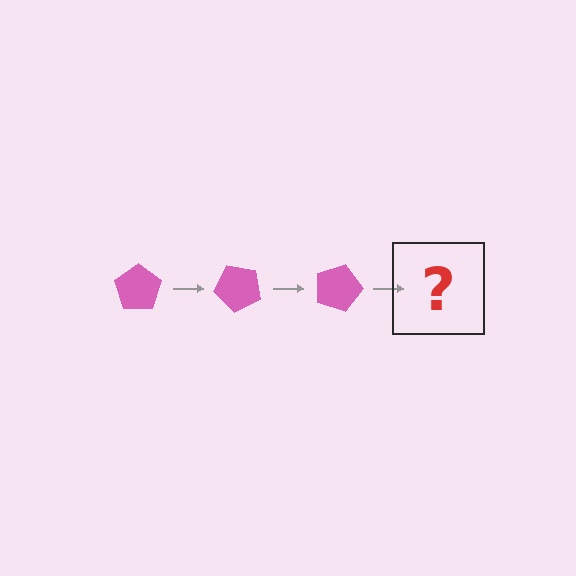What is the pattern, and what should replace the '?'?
The pattern is that the pentagon rotates 45 degrees each step. The '?' should be a pink pentagon rotated 135 degrees.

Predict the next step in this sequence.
The next step is a pink pentagon rotated 135 degrees.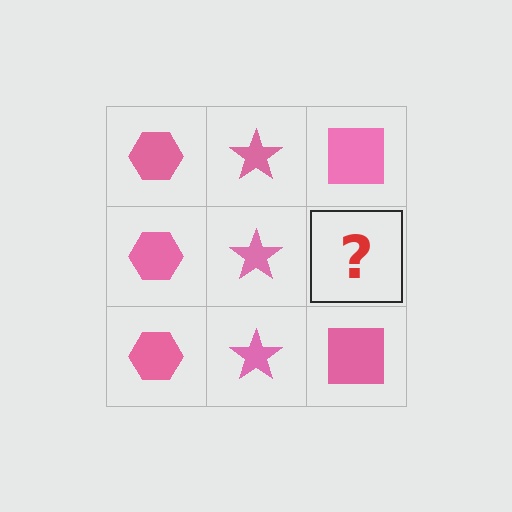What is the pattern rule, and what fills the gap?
The rule is that each column has a consistent shape. The gap should be filled with a pink square.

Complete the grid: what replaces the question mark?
The question mark should be replaced with a pink square.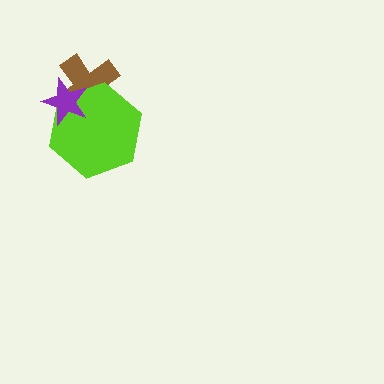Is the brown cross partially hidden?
Yes, it is partially covered by another shape.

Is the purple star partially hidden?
No, no other shape covers it.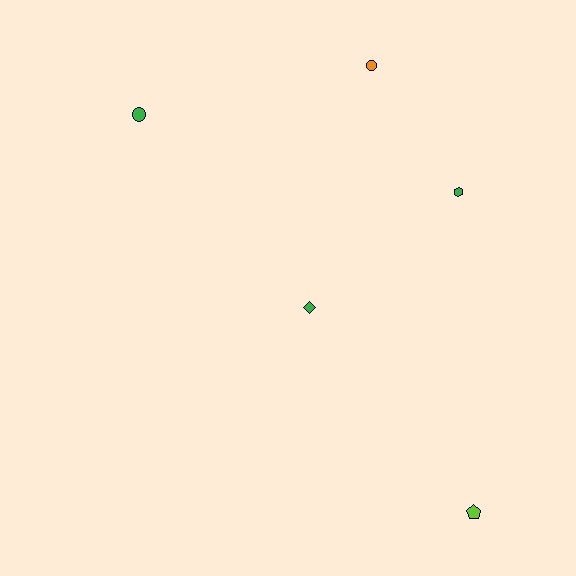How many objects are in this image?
There are 5 objects.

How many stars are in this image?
There are no stars.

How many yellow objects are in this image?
There are no yellow objects.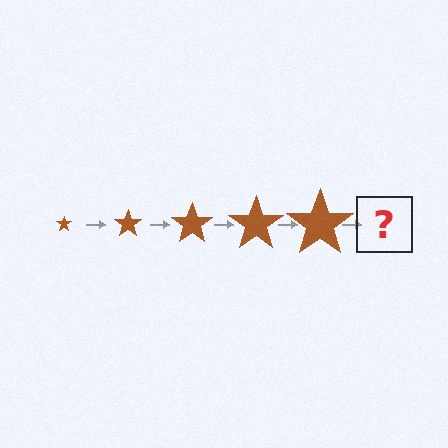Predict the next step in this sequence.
The next step is a brown star, larger than the previous one.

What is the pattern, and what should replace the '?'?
The pattern is that the star gets progressively larger each step. The '?' should be a brown star, larger than the previous one.